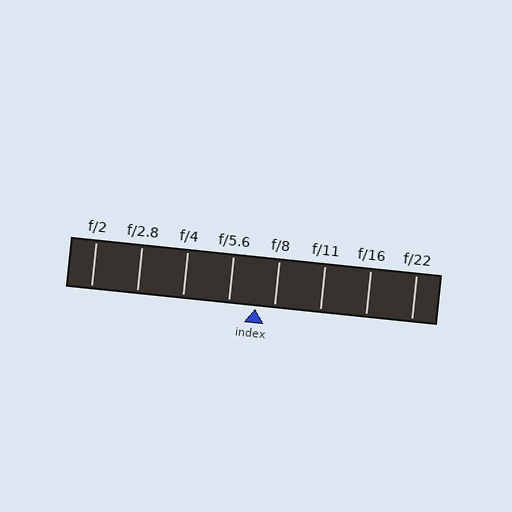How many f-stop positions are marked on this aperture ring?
There are 8 f-stop positions marked.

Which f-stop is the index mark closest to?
The index mark is closest to f/8.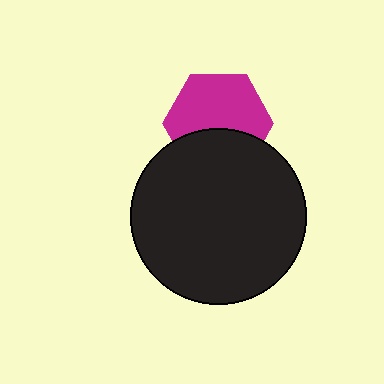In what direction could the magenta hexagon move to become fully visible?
The magenta hexagon could move up. That would shift it out from behind the black circle entirely.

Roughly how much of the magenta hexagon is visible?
About half of it is visible (roughly 63%).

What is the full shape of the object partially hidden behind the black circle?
The partially hidden object is a magenta hexagon.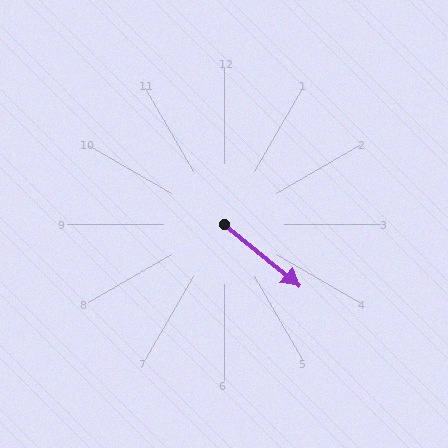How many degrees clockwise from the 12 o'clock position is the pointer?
Approximately 129 degrees.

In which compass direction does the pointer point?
Southeast.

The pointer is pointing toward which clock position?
Roughly 4 o'clock.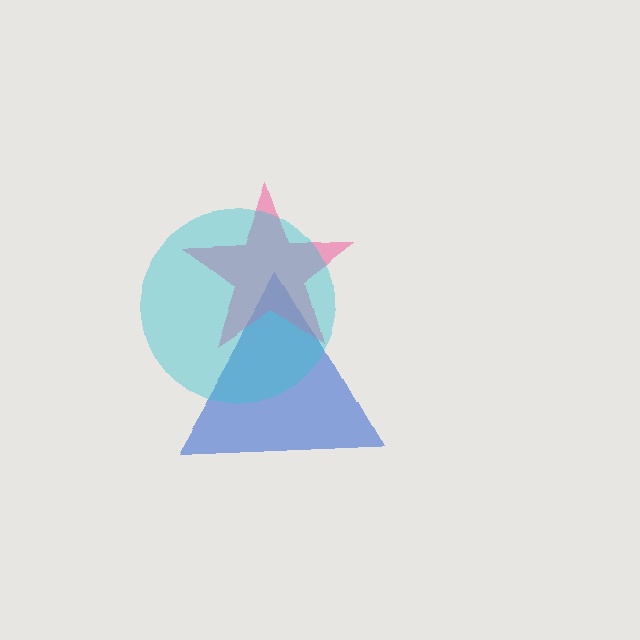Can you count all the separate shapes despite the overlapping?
Yes, there are 3 separate shapes.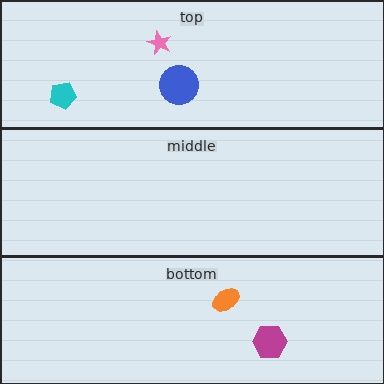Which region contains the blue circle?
The top region.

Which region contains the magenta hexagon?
The bottom region.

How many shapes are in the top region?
3.